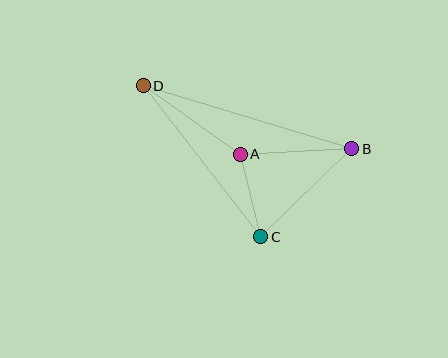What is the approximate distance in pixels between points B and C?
The distance between B and C is approximately 127 pixels.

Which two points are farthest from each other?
Points B and D are farthest from each other.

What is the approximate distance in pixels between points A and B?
The distance between A and B is approximately 112 pixels.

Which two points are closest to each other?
Points A and C are closest to each other.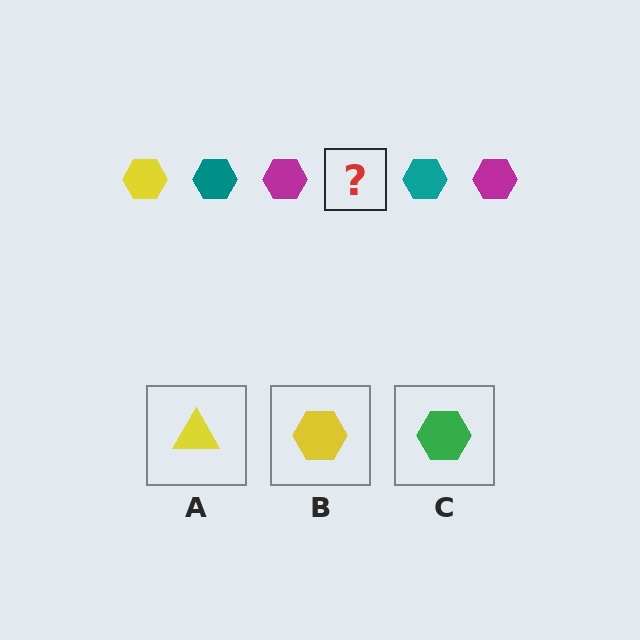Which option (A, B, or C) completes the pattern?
B.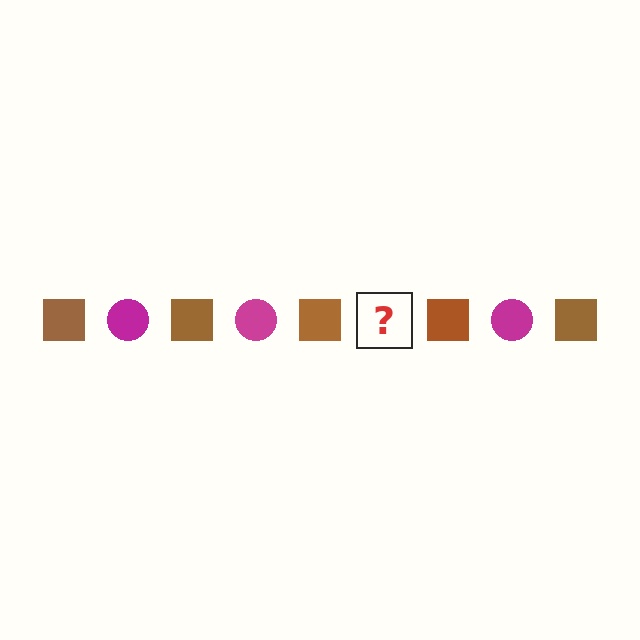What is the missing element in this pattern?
The missing element is a magenta circle.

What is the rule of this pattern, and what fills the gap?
The rule is that the pattern alternates between brown square and magenta circle. The gap should be filled with a magenta circle.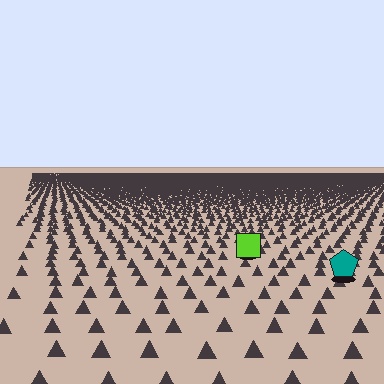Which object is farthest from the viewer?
The lime square is farthest from the viewer. It appears smaller and the ground texture around it is denser.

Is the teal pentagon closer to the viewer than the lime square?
Yes. The teal pentagon is closer — you can tell from the texture gradient: the ground texture is coarser near it.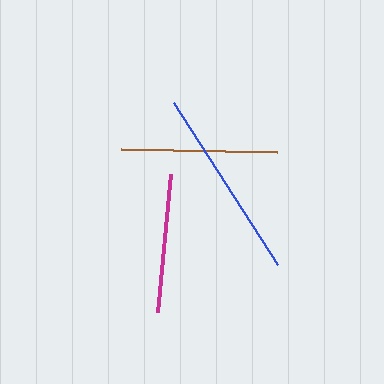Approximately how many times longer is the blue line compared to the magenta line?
The blue line is approximately 1.4 times the length of the magenta line.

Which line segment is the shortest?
The magenta line is the shortest at approximately 139 pixels.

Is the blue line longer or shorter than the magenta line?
The blue line is longer than the magenta line.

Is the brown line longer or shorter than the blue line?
The blue line is longer than the brown line.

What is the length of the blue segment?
The blue segment is approximately 192 pixels long.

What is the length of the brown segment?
The brown segment is approximately 156 pixels long.